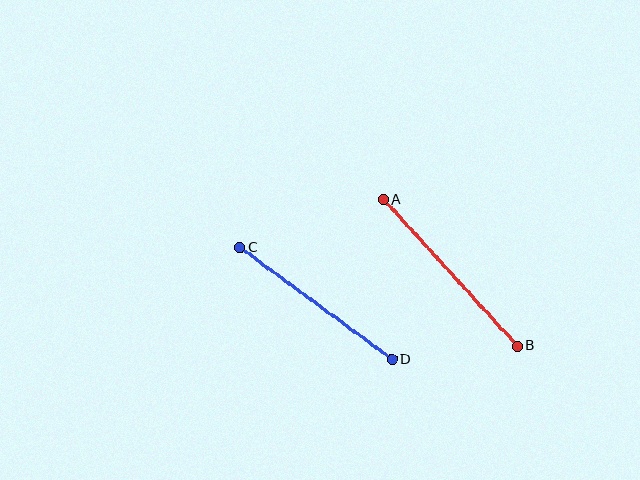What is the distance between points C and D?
The distance is approximately 189 pixels.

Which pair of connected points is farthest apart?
Points A and B are farthest apart.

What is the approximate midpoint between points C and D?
The midpoint is at approximately (316, 303) pixels.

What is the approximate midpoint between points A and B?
The midpoint is at approximately (451, 273) pixels.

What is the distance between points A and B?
The distance is approximately 198 pixels.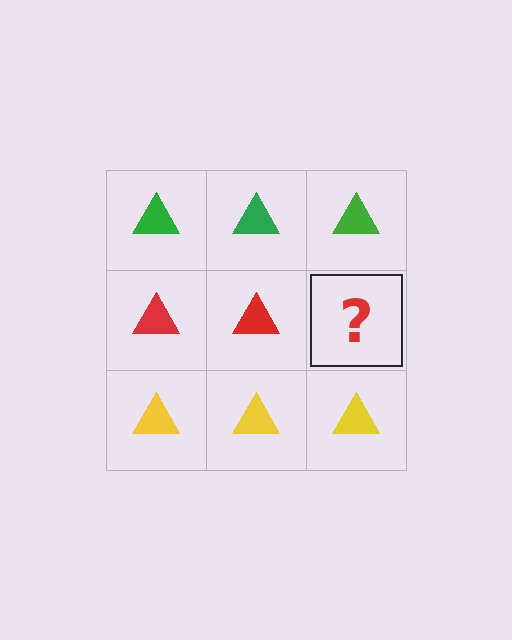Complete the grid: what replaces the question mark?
The question mark should be replaced with a red triangle.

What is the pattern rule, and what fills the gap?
The rule is that each row has a consistent color. The gap should be filled with a red triangle.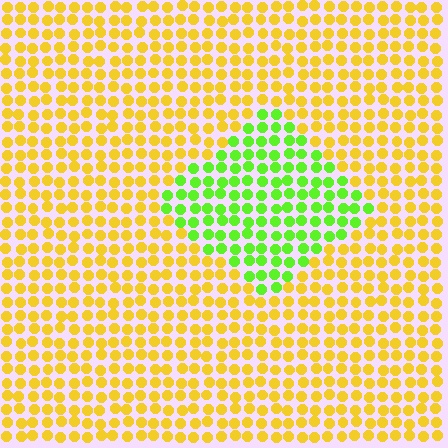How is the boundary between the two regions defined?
The boundary is defined purely by a slight shift in hue (about 56 degrees). Spacing, size, and orientation are identical on both sides.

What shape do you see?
I see a diamond.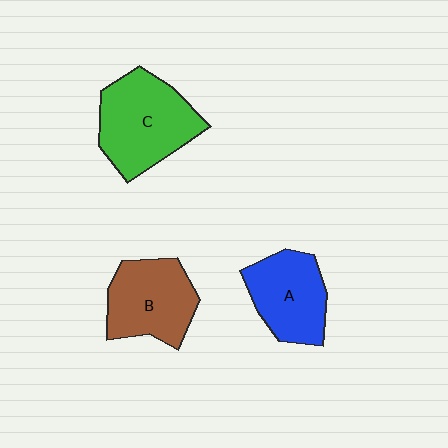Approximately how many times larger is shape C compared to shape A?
Approximately 1.3 times.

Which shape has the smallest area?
Shape A (blue).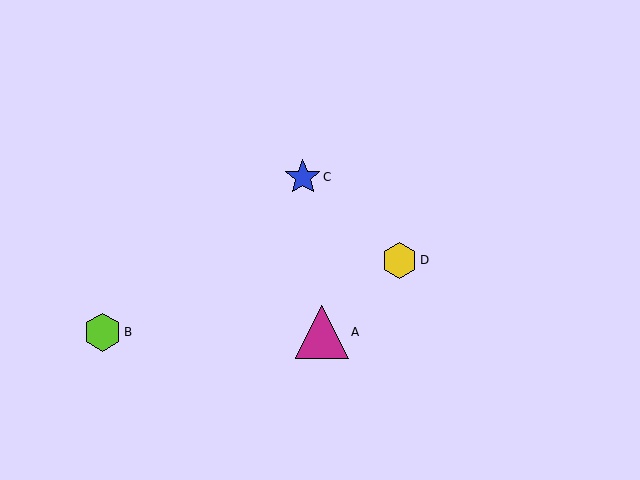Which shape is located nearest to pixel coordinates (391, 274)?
The yellow hexagon (labeled D) at (400, 260) is nearest to that location.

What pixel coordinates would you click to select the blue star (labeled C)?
Click at (303, 177) to select the blue star C.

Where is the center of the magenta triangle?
The center of the magenta triangle is at (322, 332).